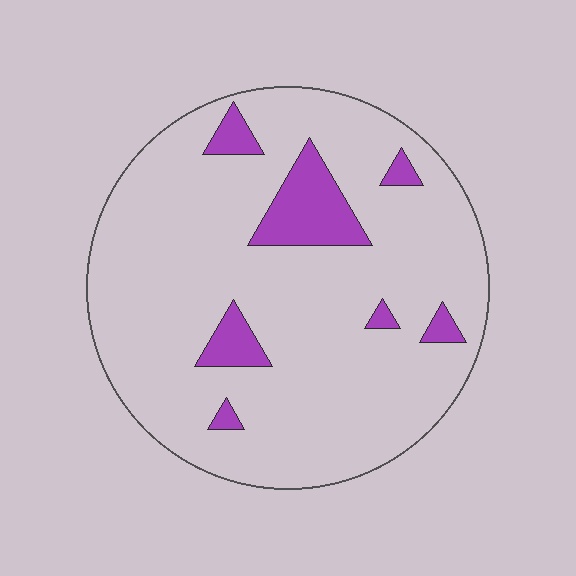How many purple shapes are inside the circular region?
7.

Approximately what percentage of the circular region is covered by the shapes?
Approximately 10%.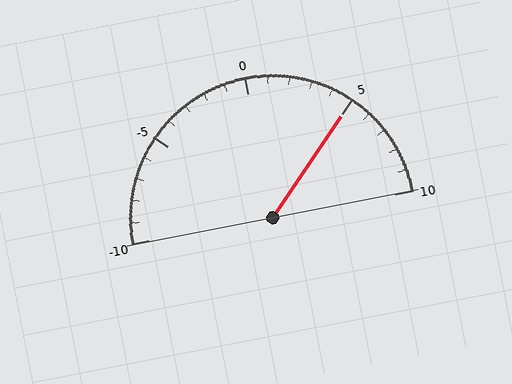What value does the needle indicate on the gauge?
The needle indicates approximately 5.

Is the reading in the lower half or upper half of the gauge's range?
The reading is in the upper half of the range (-10 to 10).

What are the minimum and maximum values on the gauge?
The gauge ranges from -10 to 10.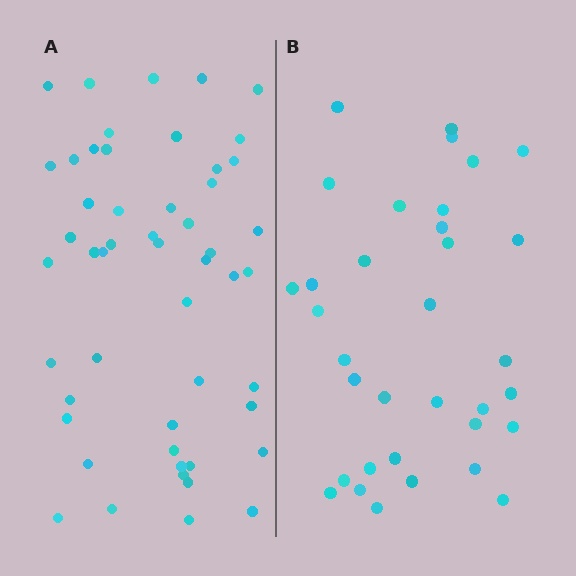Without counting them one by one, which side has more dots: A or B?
Region A (the left region) has more dots.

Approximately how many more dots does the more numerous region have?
Region A has approximately 15 more dots than region B.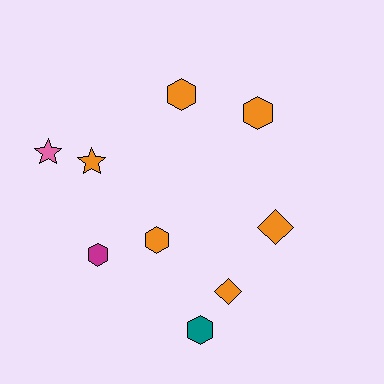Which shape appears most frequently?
Hexagon, with 5 objects.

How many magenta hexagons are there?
There is 1 magenta hexagon.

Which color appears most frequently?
Orange, with 6 objects.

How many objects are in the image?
There are 9 objects.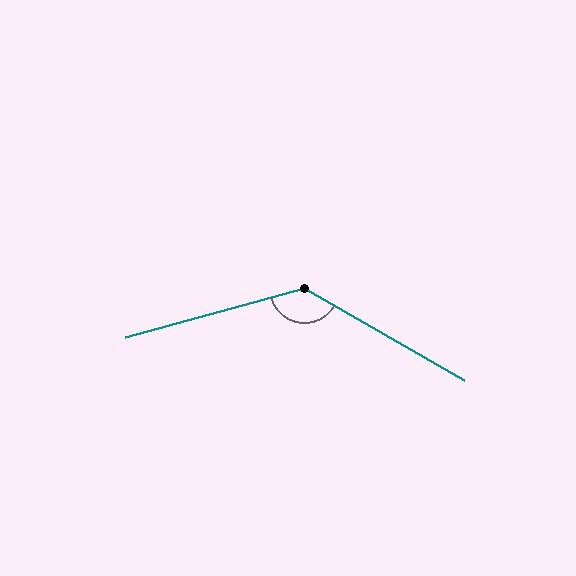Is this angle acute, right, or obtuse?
It is obtuse.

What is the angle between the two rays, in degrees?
Approximately 135 degrees.